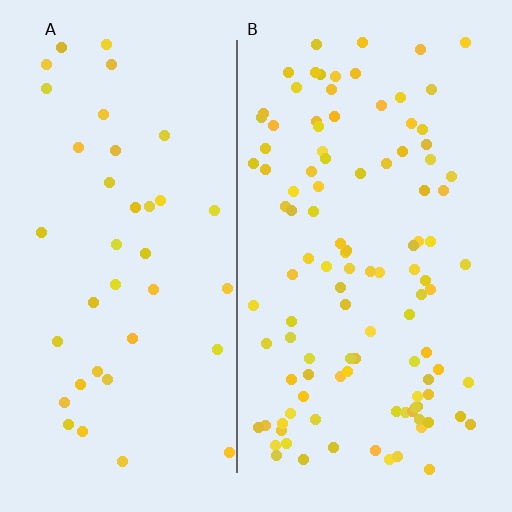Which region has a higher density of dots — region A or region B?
B (the right).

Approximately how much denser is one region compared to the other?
Approximately 2.8× — region B over region A.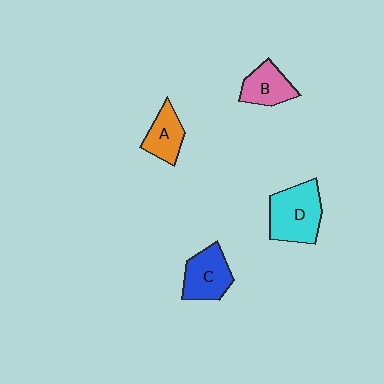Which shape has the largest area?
Shape D (cyan).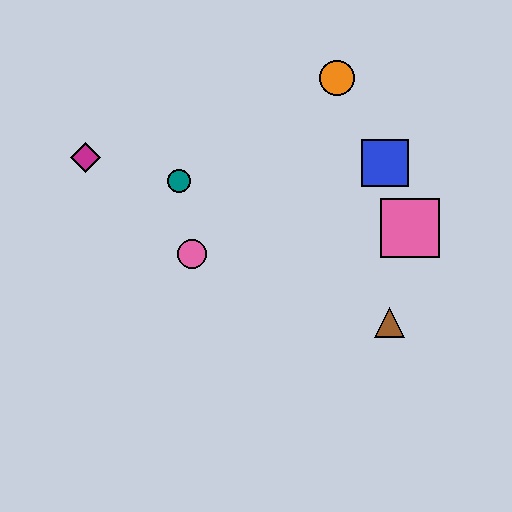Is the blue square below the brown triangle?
No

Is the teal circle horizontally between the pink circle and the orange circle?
No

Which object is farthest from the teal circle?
The brown triangle is farthest from the teal circle.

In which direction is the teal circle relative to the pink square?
The teal circle is to the left of the pink square.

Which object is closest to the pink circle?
The teal circle is closest to the pink circle.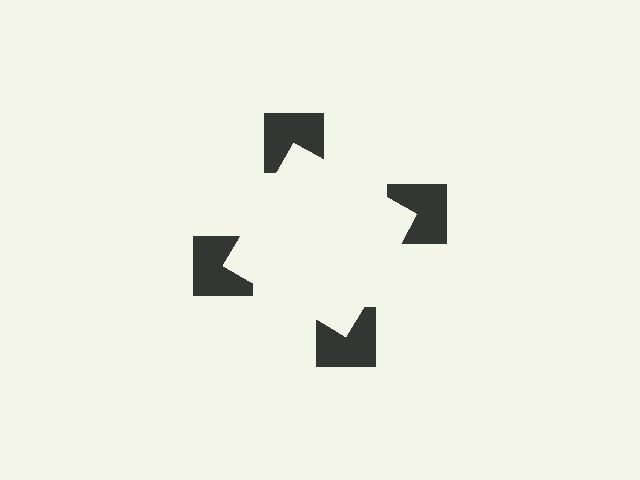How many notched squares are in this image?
There are 4 — one at each vertex of the illusory square.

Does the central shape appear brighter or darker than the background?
It typically appears slightly brighter than the background, even though no actual brightness change is drawn.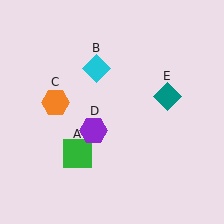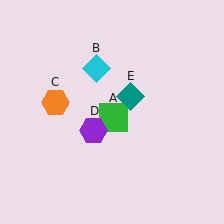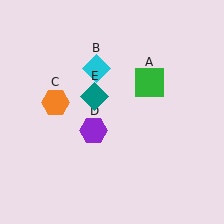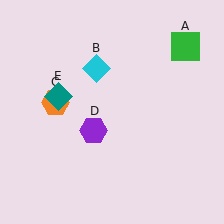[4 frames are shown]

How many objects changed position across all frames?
2 objects changed position: green square (object A), teal diamond (object E).